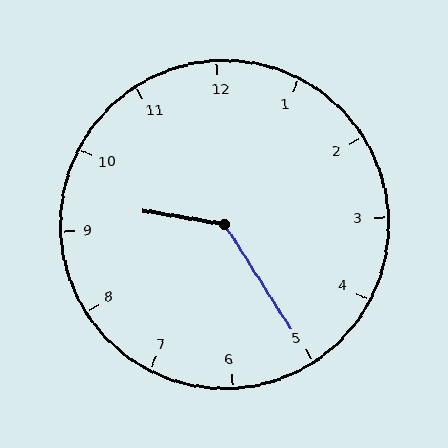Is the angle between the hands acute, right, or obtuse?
It is obtuse.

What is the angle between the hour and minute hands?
Approximately 132 degrees.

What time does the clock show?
9:25.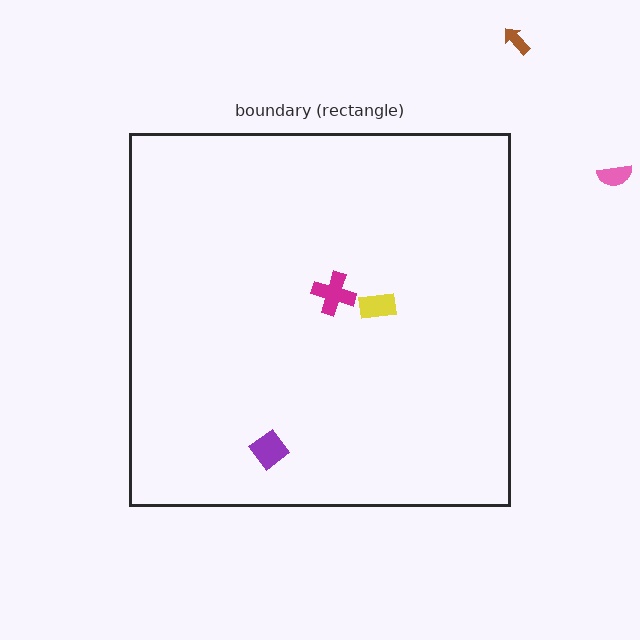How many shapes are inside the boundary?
3 inside, 2 outside.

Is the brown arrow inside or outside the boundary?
Outside.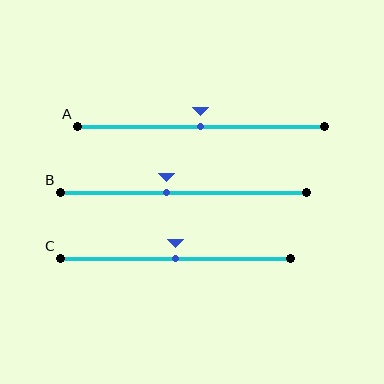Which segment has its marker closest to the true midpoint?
Segment A has its marker closest to the true midpoint.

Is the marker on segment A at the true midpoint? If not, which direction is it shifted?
Yes, the marker on segment A is at the true midpoint.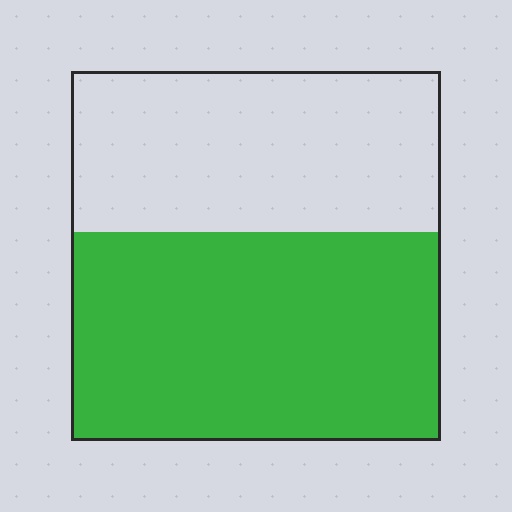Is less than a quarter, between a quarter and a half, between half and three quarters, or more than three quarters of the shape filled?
Between half and three quarters.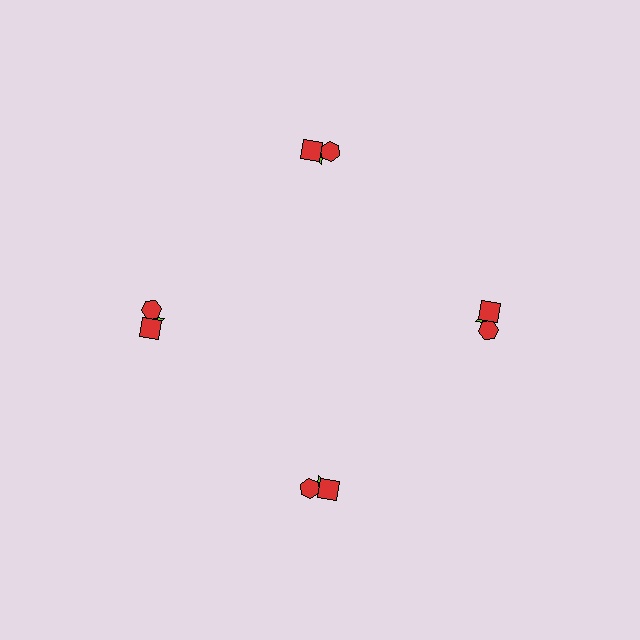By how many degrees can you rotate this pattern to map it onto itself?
The pattern maps onto itself every 90 degrees of rotation.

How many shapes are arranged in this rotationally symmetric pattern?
There are 12 shapes, arranged in 4 groups of 3.